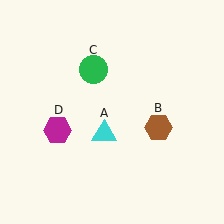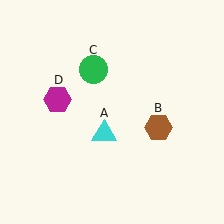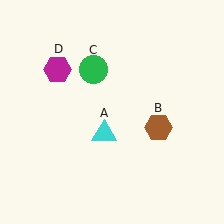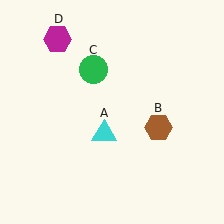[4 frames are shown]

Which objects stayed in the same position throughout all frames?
Cyan triangle (object A) and brown hexagon (object B) and green circle (object C) remained stationary.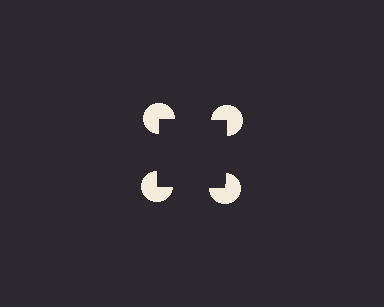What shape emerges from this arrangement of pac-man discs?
An illusory square — its edges are inferred from the aligned wedge cuts in the pac-man discs, not physically drawn.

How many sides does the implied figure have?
4 sides.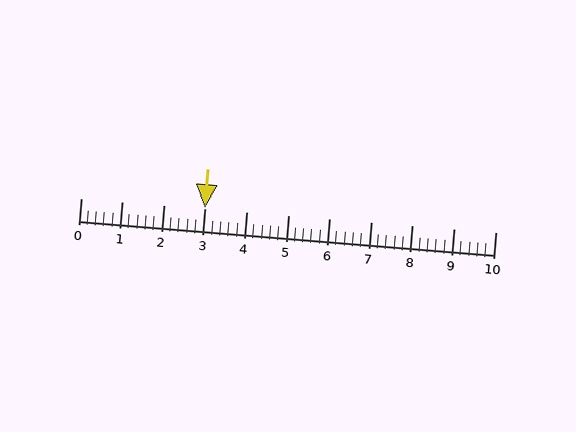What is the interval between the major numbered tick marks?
The major tick marks are spaced 1 units apart.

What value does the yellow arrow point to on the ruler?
The yellow arrow points to approximately 3.0.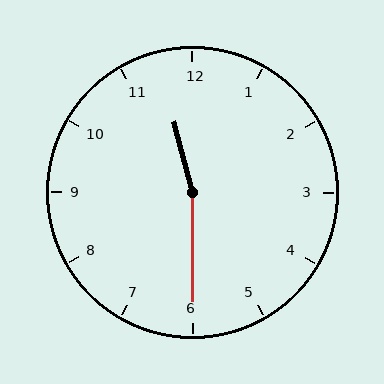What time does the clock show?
11:30.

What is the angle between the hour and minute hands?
Approximately 165 degrees.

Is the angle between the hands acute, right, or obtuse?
It is obtuse.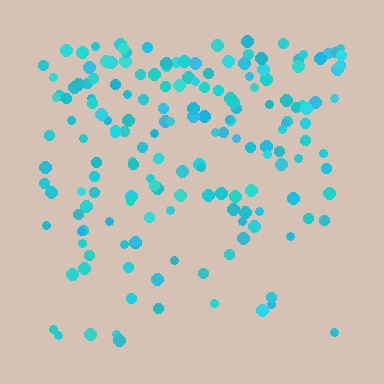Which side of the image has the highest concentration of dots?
The top.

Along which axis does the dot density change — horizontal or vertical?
Vertical.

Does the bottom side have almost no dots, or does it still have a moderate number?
Still a moderate number, just noticeably fewer than the top.